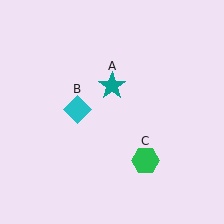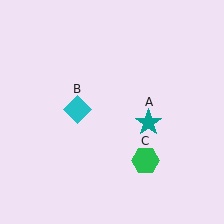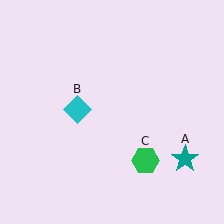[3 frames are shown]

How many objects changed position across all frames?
1 object changed position: teal star (object A).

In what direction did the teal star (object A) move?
The teal star (object A) moved down and to the right.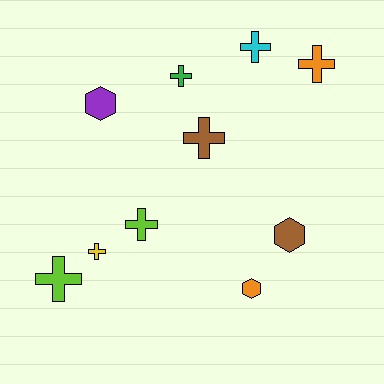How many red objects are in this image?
There are no red objects.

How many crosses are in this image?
There are 7 crosses.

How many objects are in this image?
There are 10 objects.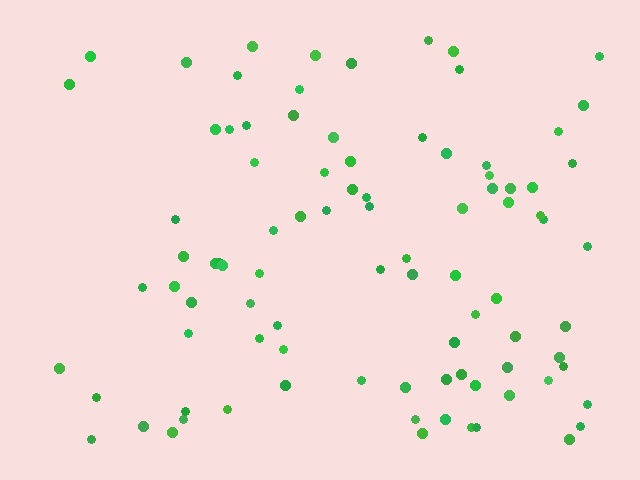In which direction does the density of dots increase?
From left to right, with the right side densest.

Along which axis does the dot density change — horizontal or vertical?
Horizontal.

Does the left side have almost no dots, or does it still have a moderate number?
Still a moderate number, just noticeably fewer than the right.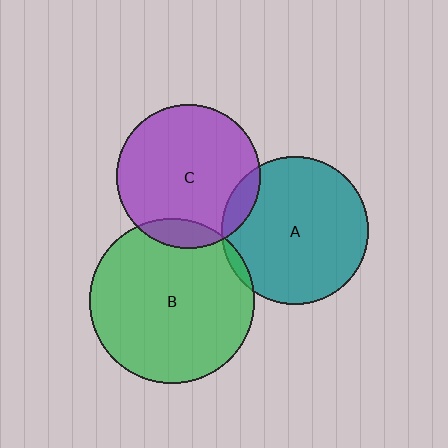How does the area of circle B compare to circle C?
Approximately 1.3 times.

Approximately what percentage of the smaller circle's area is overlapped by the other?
Approximately 10%.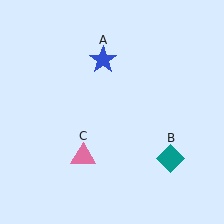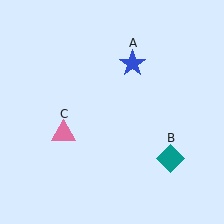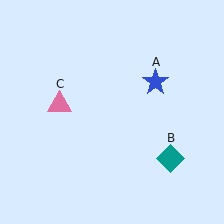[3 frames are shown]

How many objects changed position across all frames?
2 objects changed position: blue star (object A), pink triangle (object C).